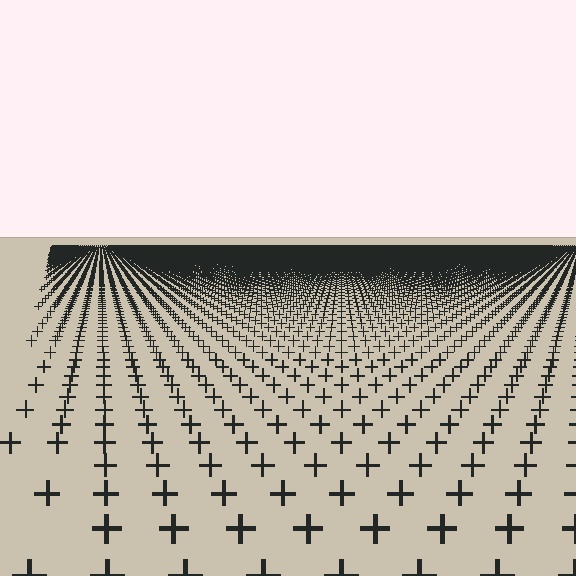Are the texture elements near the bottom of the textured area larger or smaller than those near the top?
Larger. Near the bottom, elements are closer to the viewer and appear at a bigger on-screen size.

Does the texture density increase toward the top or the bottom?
Density increases toward the top.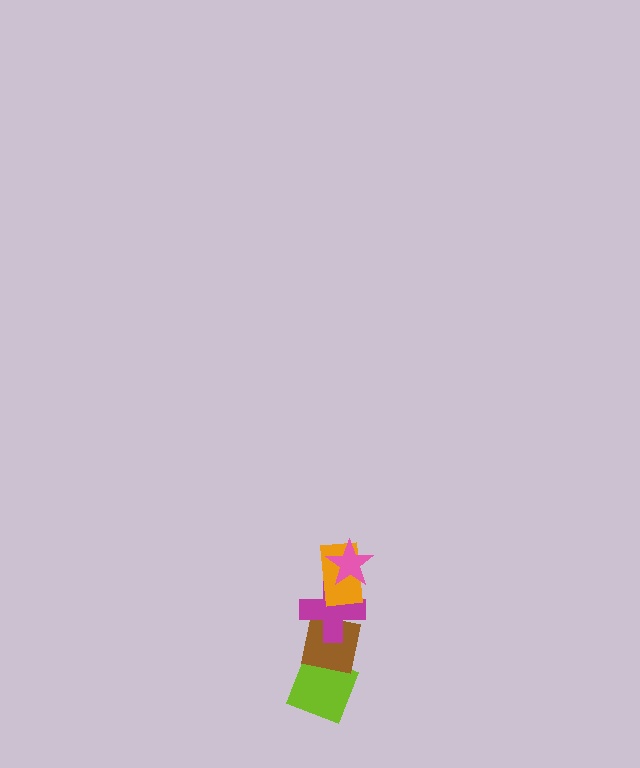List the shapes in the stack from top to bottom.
From top to bottom: the pink star, the orange rectangle, the magenta cross, the brown square, the lime diamond.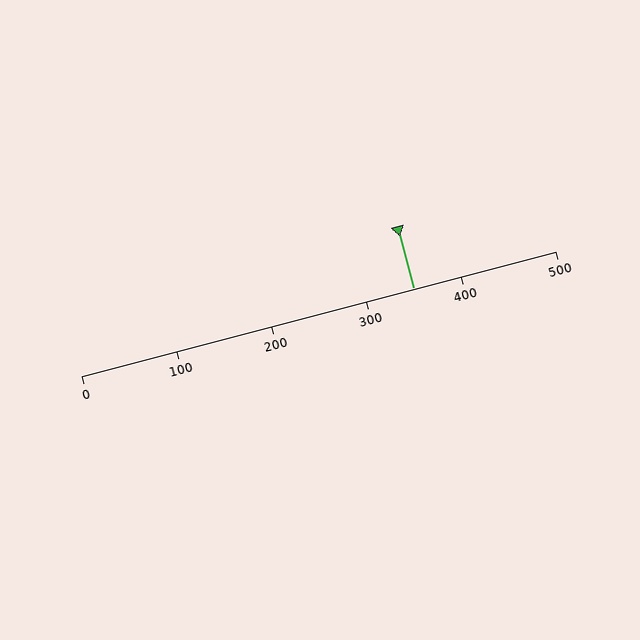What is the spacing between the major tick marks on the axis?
The major ticks are spaced 100 apart.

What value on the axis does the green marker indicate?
The marker indicates approximately 350.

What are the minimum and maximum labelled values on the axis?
The axis runs from 0 to 500.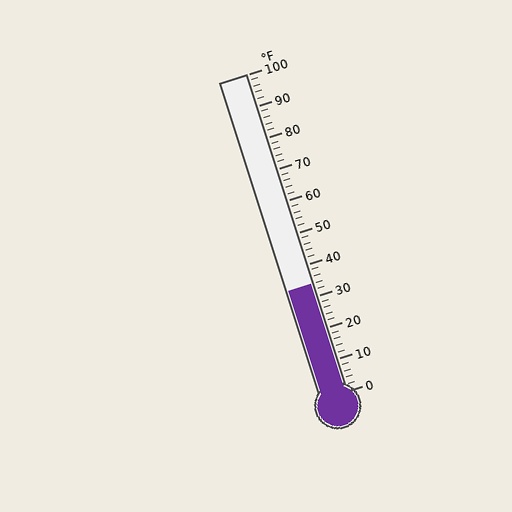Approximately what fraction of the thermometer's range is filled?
The thermometer is filled to approximately 35% of its range.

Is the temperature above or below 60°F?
The temperature is below 60°F.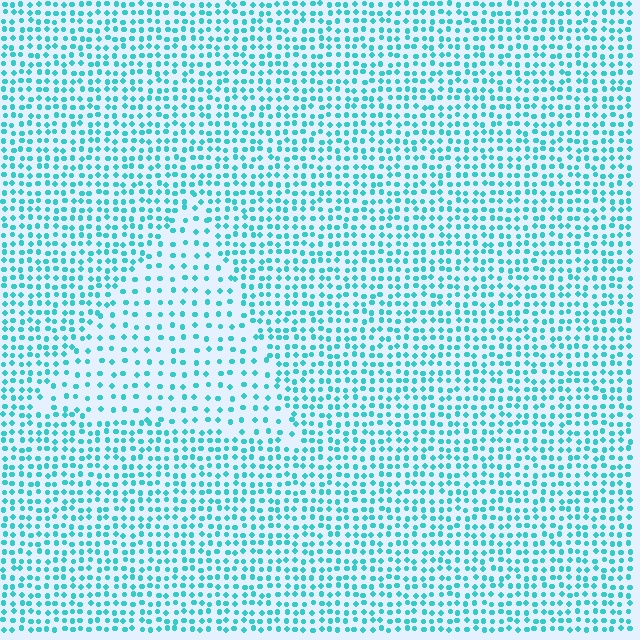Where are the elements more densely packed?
The elements are more densely packed outside the triangle boundary.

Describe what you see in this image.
The image contains small cyan elements arranged at two different densities. A triangle-shaped region is visible where the elements are less densely packed than the surrounding area.